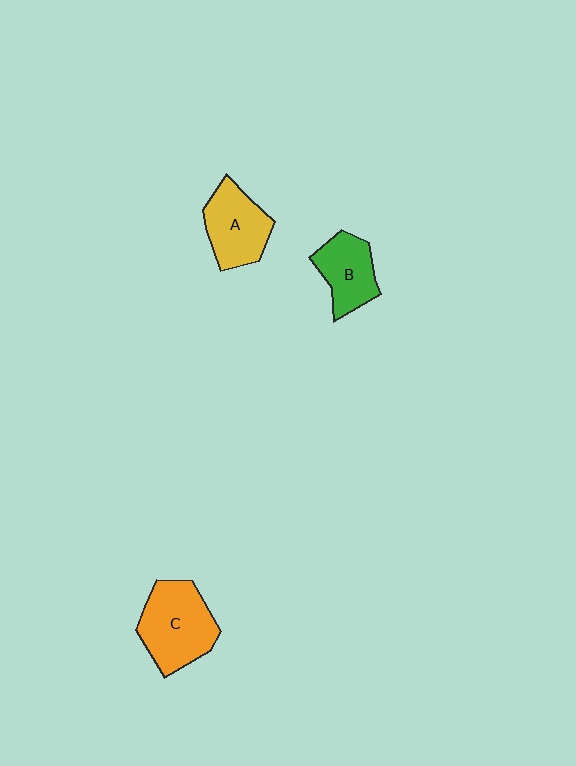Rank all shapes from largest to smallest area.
From largest to smallest: C (orange), A (yellow), B (green).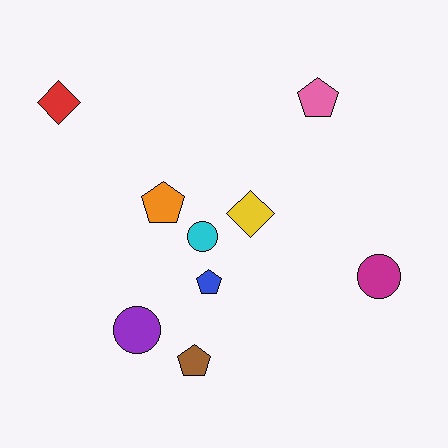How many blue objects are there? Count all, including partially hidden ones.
There is 1 blue object.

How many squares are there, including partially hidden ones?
There are no squares.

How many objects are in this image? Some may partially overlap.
There are 9 objects.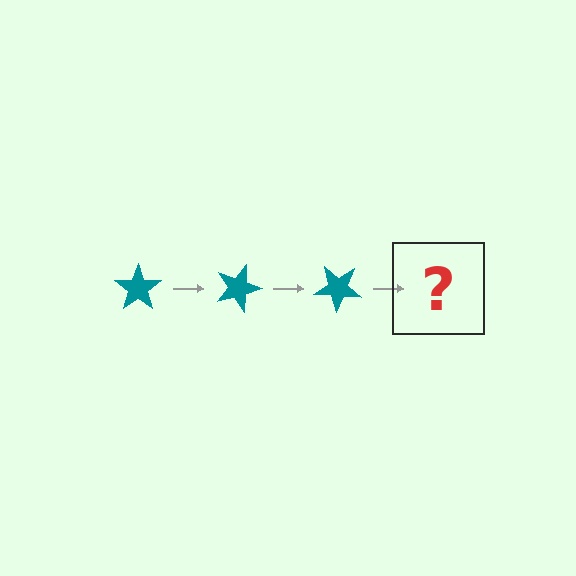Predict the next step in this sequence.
The next step is a teal star rotated 60 degrees.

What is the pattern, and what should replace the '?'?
The pattern is that the star rotates 20 degrees each step. The '?' should be a teal star rotated 60 degrees.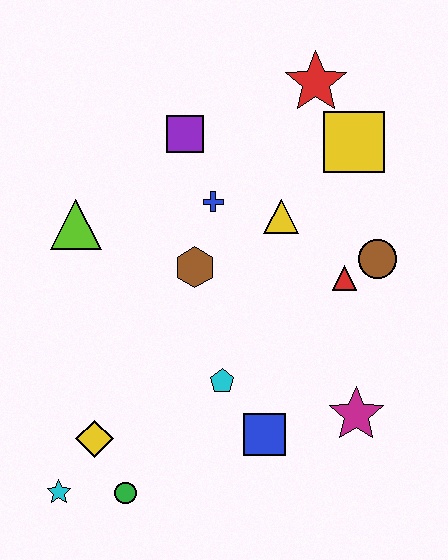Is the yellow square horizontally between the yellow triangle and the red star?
No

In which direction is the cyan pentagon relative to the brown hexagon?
The cyan pentagon is below the brown hexagon.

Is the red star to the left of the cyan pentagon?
No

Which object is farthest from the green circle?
The red star is farthest from the green circle.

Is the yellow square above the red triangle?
Yes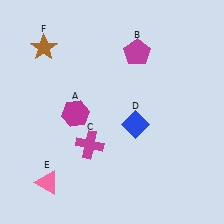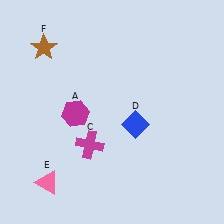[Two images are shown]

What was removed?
The magenta pentagon (B) was removed in Image 2.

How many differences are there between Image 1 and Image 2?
There is 1 difference between the two images.